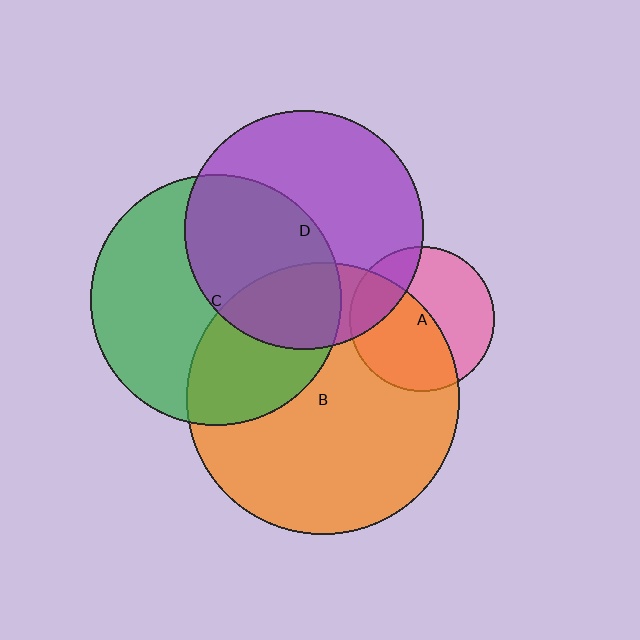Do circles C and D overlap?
Yes.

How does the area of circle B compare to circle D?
Approximately 1.3 times.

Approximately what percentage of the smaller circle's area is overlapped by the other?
Approximately 45%.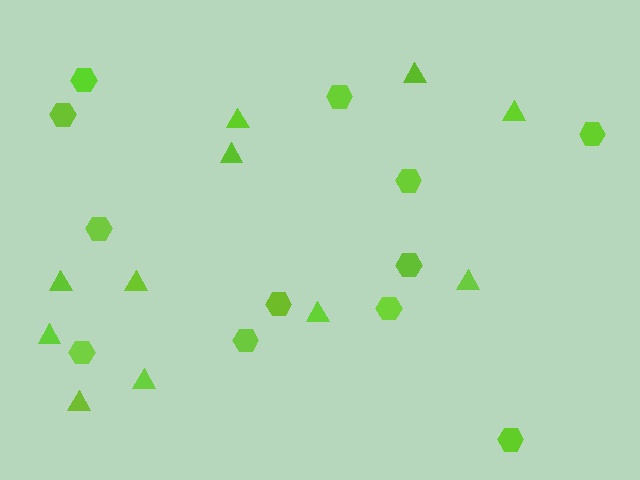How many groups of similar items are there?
There are 2 groups: one group of hexagons (12) and one group of triangles (11).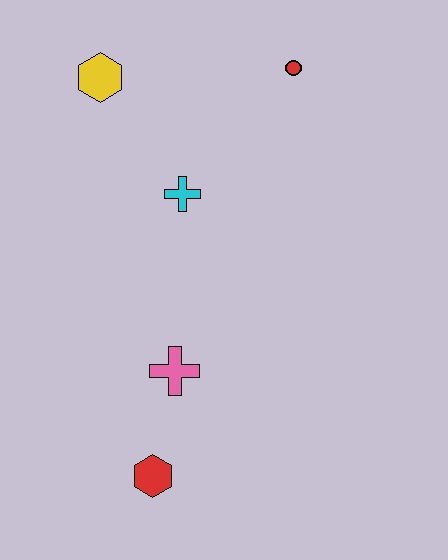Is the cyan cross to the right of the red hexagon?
Yes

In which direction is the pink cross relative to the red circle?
The pink cross is below the red circle.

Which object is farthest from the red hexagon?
The red circle is farthest from the red hexagon.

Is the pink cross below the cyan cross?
Yes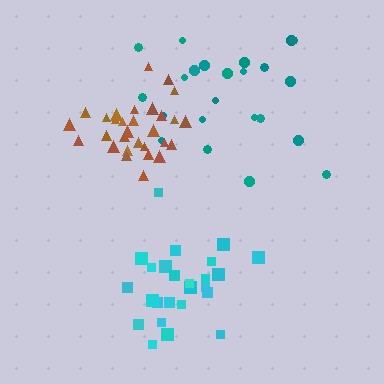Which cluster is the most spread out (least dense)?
Teal.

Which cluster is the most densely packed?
Brown.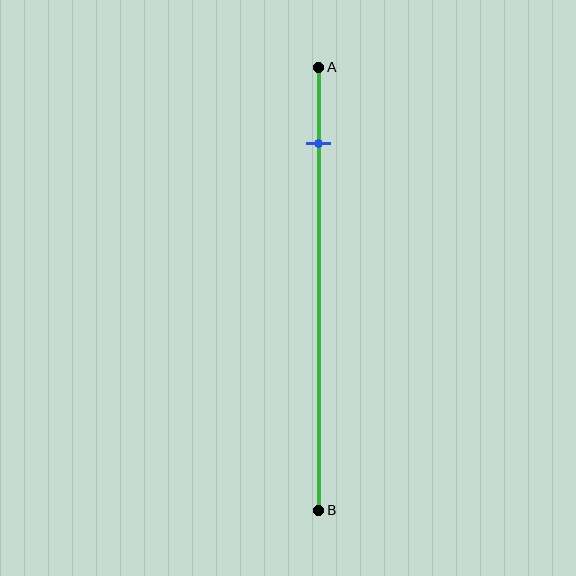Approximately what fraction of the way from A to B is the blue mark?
The blue mark is approximately 15% of the way from A to B.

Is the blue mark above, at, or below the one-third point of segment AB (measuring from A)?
The blue mark is above the one-third point of segment AB.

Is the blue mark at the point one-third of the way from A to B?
No, the mark is at about 15% from A, not at the 33% one-third point.